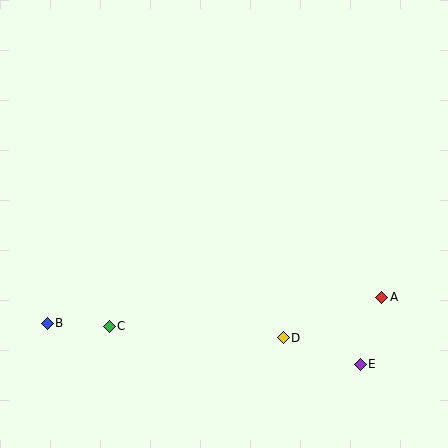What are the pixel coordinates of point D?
Point D is at (283, 338).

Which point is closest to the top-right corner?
Point A is closest to the top-right corner.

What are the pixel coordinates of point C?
Point C is at (109, 326).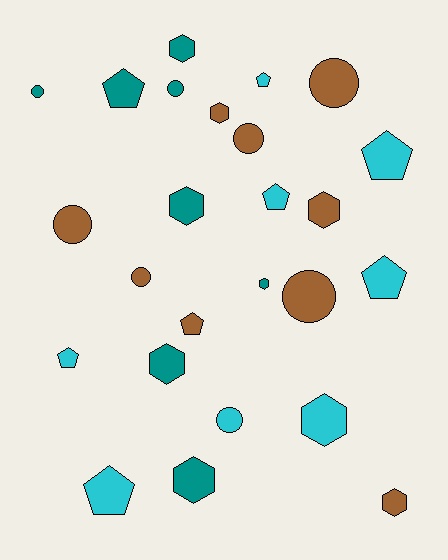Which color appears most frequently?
Brown, with 9 objects.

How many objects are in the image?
There are 25 objects.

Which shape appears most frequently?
Hexagon, with 9 objects.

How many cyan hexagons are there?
There is 1 cyan hexagon.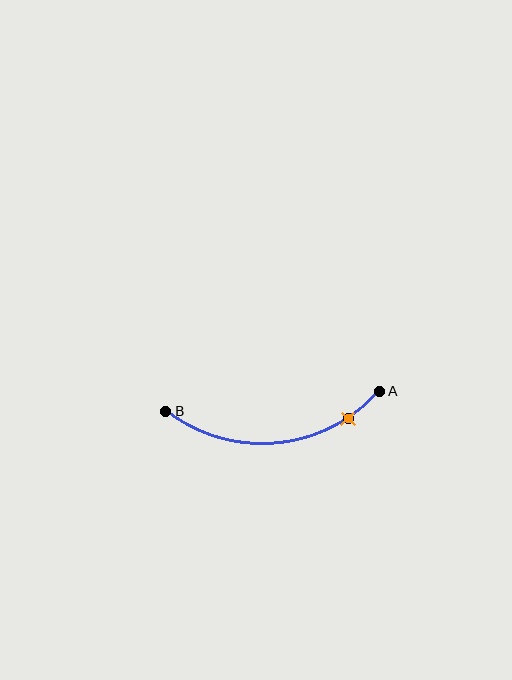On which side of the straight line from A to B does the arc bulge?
The arc bulges below the straight line connecting A and B.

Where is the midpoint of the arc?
The arc midpoint is the point on the curve farthest from the straight line joining A and B. It sits below that line.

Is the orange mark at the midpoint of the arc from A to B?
No. The orange mark lies on the arc but is closer to endpoint A. The arc midpoint would be at the point on the curve equidistant along the arc from both A and B.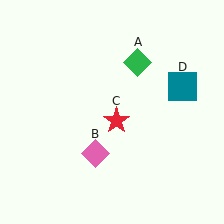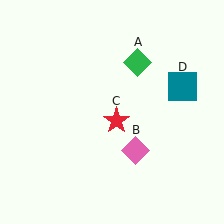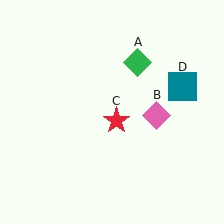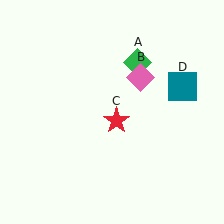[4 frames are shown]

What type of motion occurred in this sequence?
The pink diamond (object B) rotated counterclockwise around the center of the scene.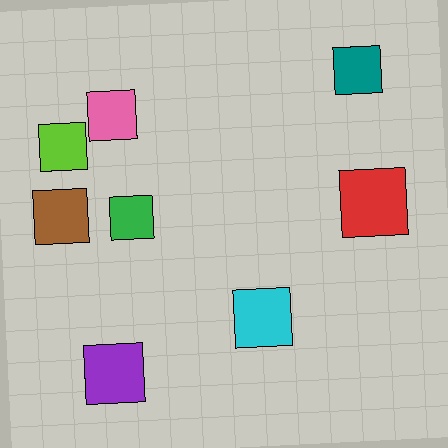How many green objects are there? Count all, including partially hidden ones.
There is 1 green object.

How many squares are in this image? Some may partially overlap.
There are 8 squares.